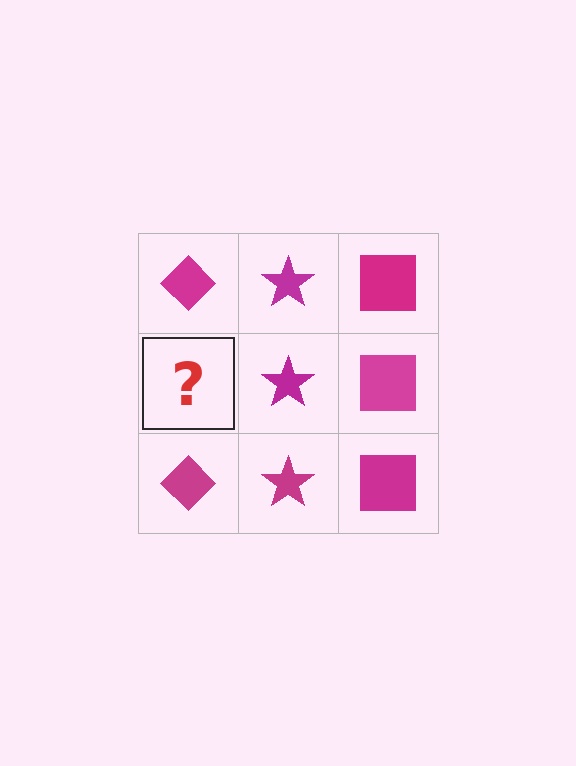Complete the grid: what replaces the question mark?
The question mark should be replaced with a magenta diamond.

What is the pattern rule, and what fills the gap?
The rule is that each column has a consistent shape. The gap should be filled with a magenta diamond.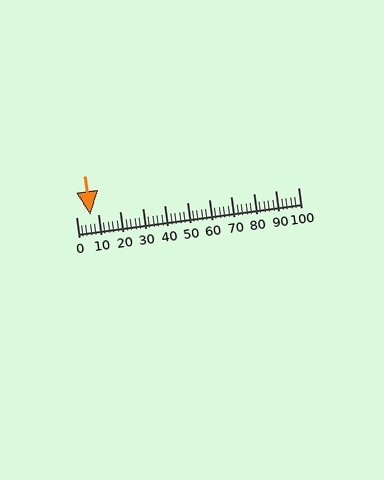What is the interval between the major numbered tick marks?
The major tick marks are spaced 10 units apart.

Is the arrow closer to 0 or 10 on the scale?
The arrow is closer to 10.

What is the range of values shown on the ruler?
The ruler shows values from 0 to 100.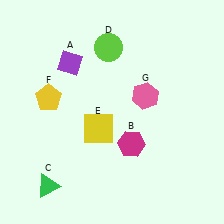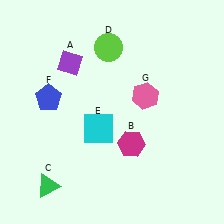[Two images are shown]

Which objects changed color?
E changed from yellow to cyan. F changed from yellow to blue.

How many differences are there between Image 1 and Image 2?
There are 2 differences between the two images.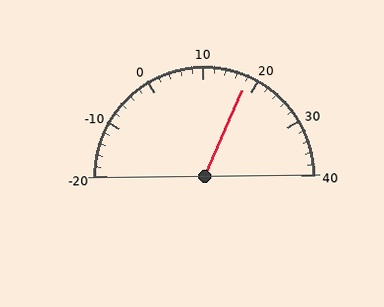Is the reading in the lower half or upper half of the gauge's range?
The reading is in the upper half of the range (-20 to 40).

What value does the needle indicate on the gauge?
The needle indicates approximately 18.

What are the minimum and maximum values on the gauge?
The gauge ranges from -20 to 40.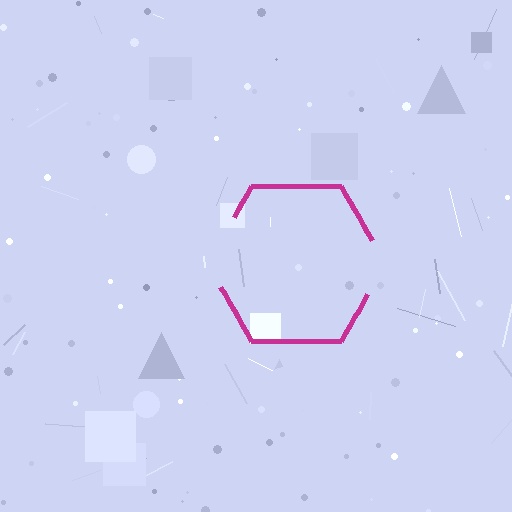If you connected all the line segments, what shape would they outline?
They would outline a hexagon.